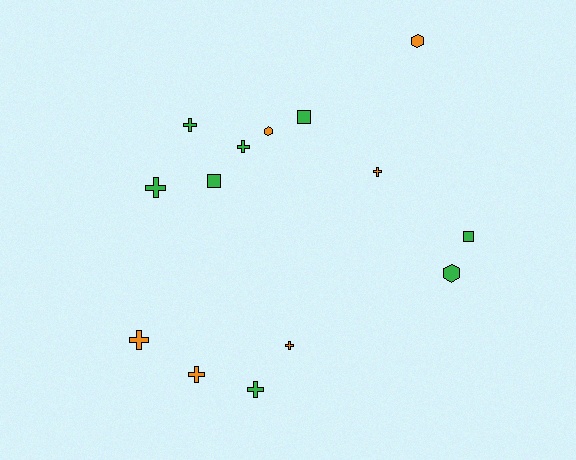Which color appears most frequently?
Green, with 8 objects.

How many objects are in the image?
There are 14 objects.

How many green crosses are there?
There are 4 green crosses.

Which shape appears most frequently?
Cross, with 8 objects.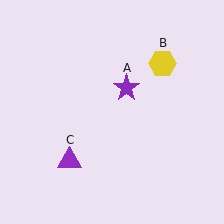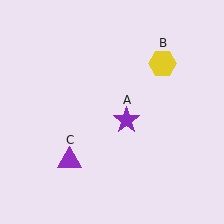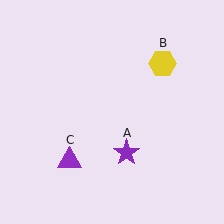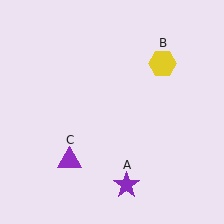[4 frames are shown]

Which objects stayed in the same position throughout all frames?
Yellow hexagon (object B) and purple triangle (object C) remained stationary.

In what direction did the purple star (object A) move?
The purple star (object A) moved down.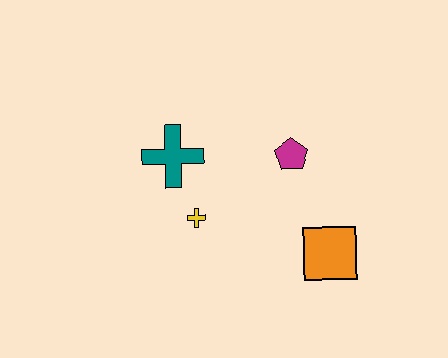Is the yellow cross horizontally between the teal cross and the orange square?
Yes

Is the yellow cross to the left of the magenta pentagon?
Yes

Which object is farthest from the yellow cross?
The orange square is farthest from the yellow cross.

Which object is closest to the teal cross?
The yellow cross is closest to the teal cross.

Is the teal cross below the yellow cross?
No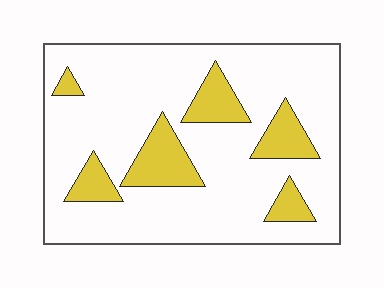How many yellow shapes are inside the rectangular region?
6.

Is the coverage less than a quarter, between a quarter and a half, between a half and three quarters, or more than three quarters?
Less than a quarter.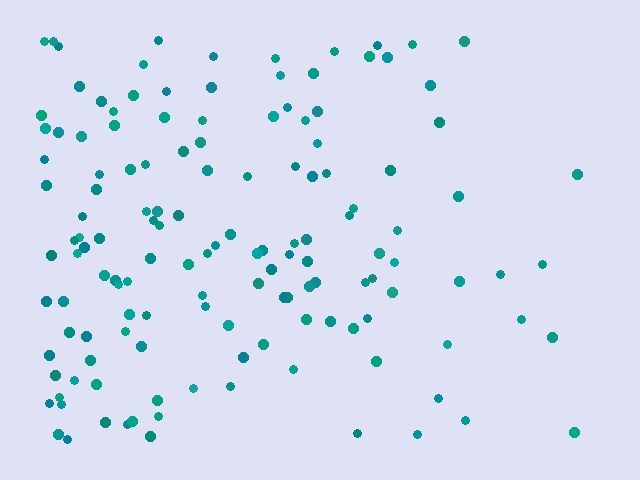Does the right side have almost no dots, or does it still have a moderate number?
Still a moderate number, just noticeably fewer than the left.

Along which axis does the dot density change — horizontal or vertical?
Horizontal.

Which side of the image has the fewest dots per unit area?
The right.